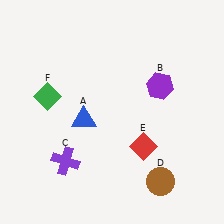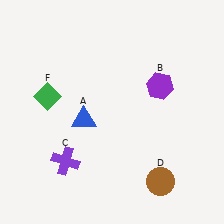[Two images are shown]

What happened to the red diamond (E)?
The red diamond (E) was removed in Image 2. It was in the bottom-right area of Image 1.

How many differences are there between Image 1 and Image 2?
There is 1 difference between the two images.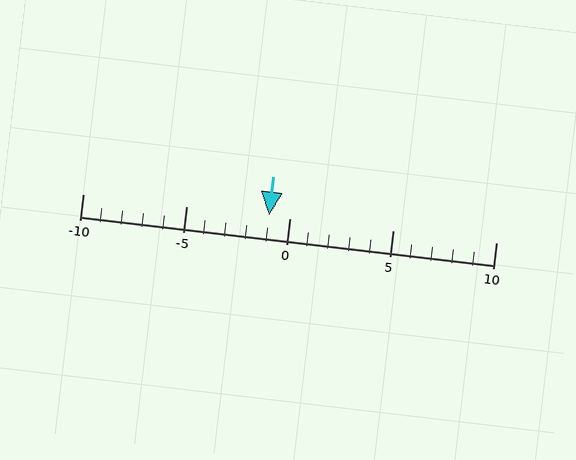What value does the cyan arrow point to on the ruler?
The cyan arrow points to approximately -1.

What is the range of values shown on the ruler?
The ruler shows values from -10 to 10.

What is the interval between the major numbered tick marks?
The major tick marks are spaced 5 units apart.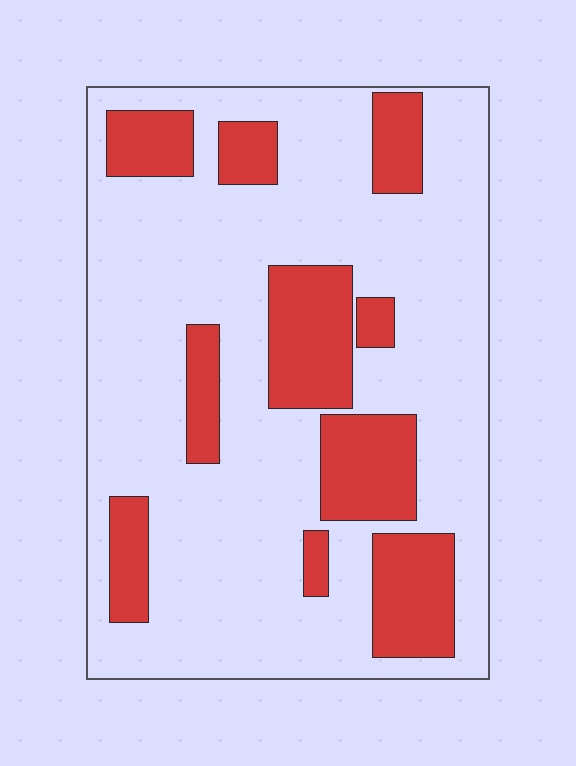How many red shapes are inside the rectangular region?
10.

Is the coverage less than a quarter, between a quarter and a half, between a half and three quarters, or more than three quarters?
Between a quarter and a half.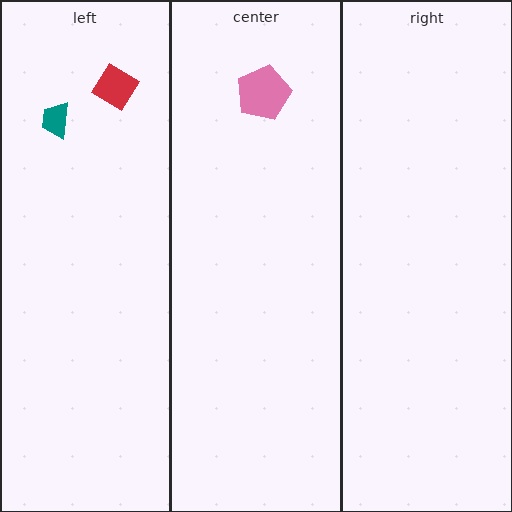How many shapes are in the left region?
2.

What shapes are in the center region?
The pink pentagon.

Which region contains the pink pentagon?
The center region.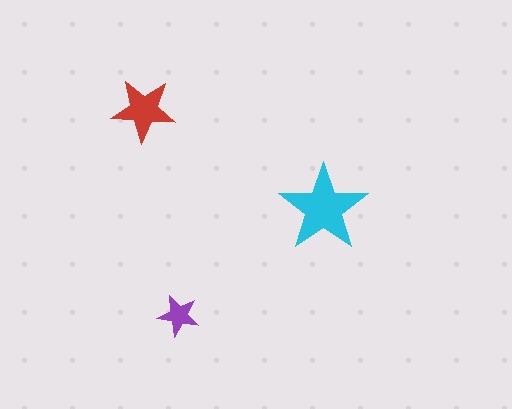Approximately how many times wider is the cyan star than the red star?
About 1.5 times wider.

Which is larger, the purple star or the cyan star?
The cyan one.